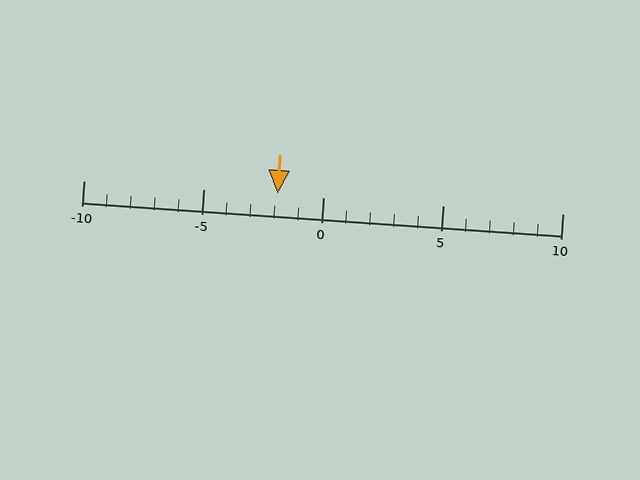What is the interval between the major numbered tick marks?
The major tick marks are spaced 5 units apart.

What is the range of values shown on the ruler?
The ruler shows values from -10 to 10.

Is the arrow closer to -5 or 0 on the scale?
The arrow is closer to 0.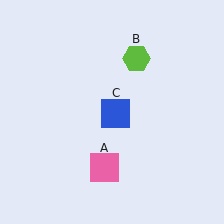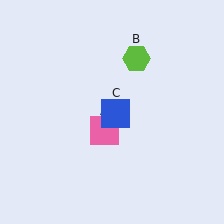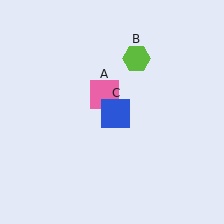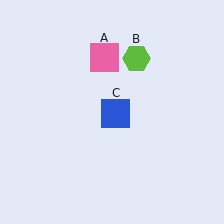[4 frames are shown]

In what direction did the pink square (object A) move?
The pink square (object A) moved up.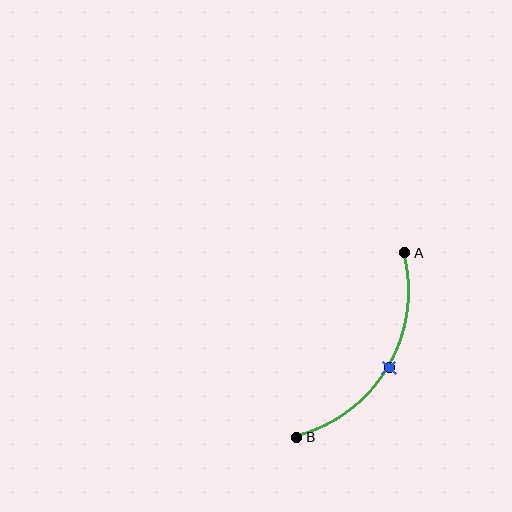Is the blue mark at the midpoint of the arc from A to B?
Yes. The blue mark lies on the arc at equal arc-length from both A and B — it is the arc midpoint.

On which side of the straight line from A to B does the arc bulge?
The arc bulges to the right of the straight line connecting A and B.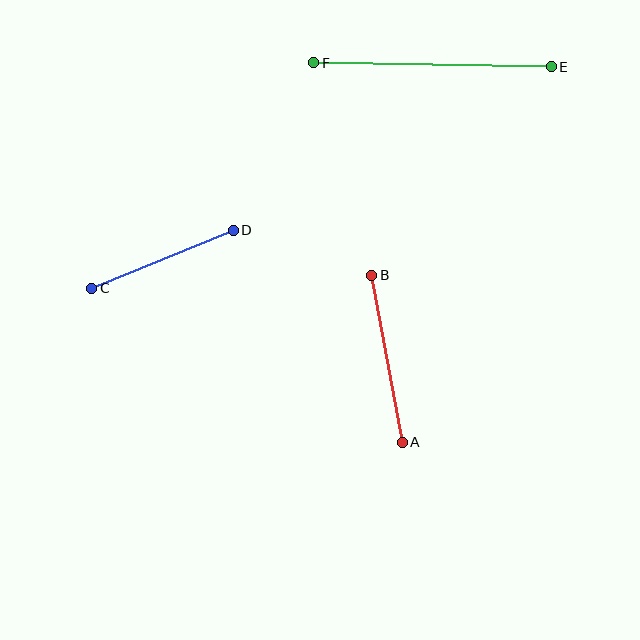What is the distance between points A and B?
The distance is approximately 170 pixels.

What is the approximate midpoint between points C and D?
The midpoint is at approximately (162, 259) pixels.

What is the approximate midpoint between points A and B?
The midpoint is at approximately (387, 359) pixels.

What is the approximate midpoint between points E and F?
The midpoint is at approximately (433, 65) pixels.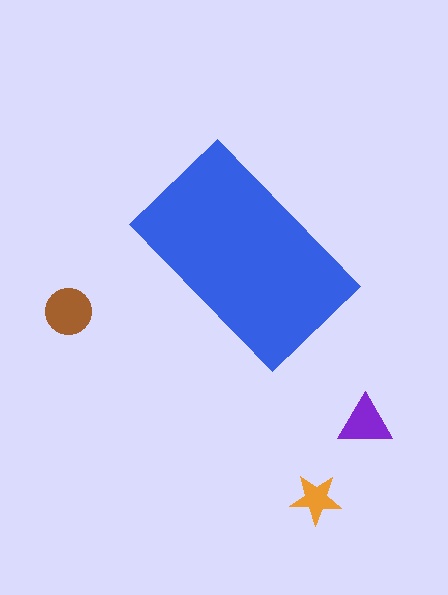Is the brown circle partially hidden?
No, the brown circle is fully visible.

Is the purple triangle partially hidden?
No, the purple triangle is fully visible.